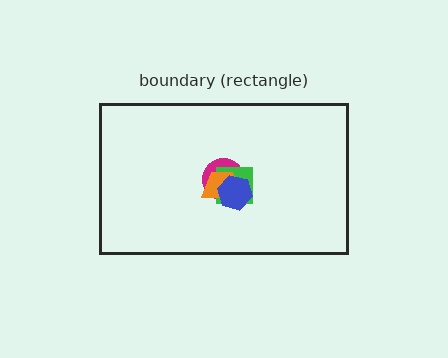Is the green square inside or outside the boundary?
Inside.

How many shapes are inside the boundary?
4 inside, 0 outside.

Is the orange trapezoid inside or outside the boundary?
Inside.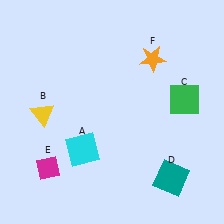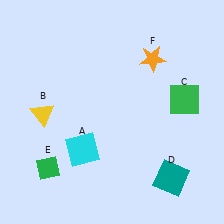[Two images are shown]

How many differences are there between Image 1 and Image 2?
There is 1 difference between the two images.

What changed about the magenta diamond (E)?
In Image 1, E is magenta. In Image 2, it changed to green.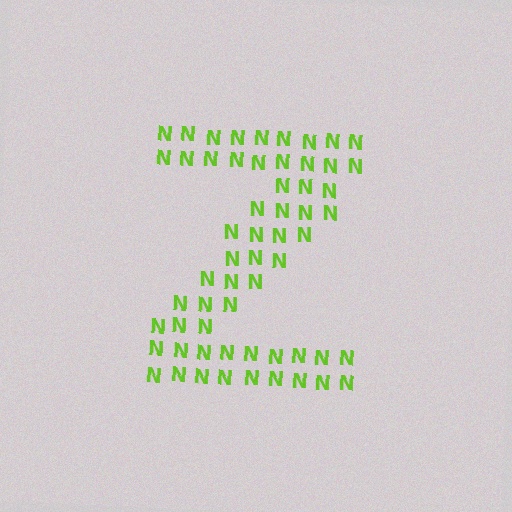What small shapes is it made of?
It is made of small letter N's.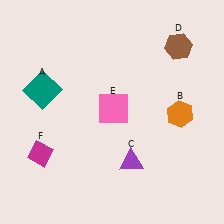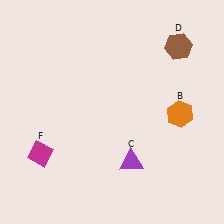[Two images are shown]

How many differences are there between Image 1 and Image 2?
There are 2 differences between the two images.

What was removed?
The teal square (A), the pink square (E) were removed in Image 2.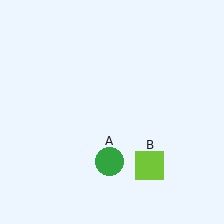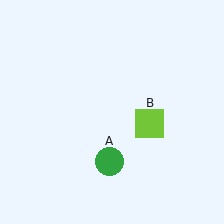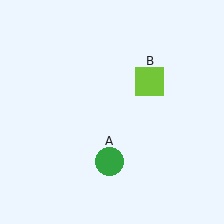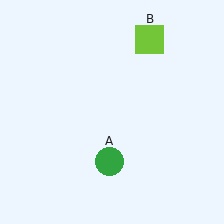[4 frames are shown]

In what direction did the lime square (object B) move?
The lime square (object B) moved up.